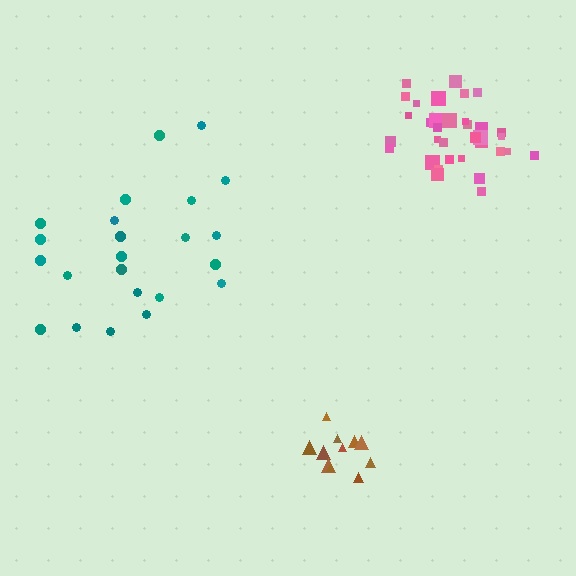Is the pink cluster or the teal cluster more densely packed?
Pink.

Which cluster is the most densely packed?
Pink.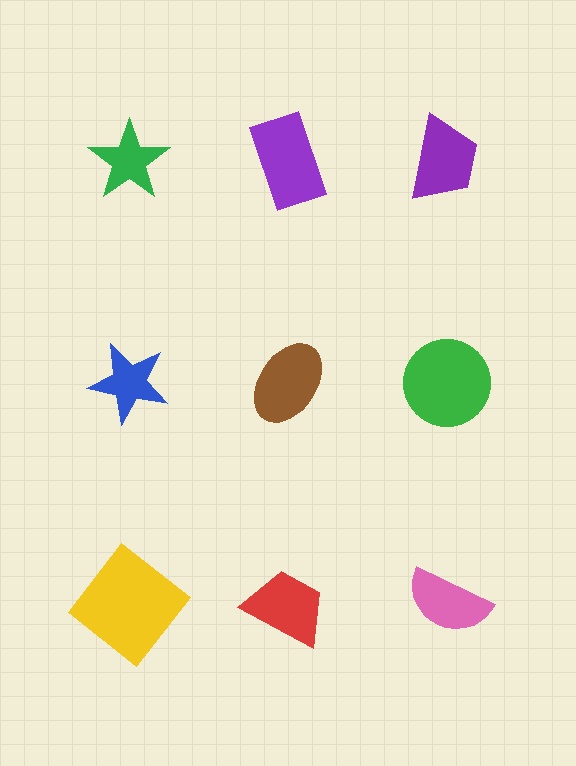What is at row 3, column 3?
A pink semicircle.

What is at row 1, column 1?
A green star.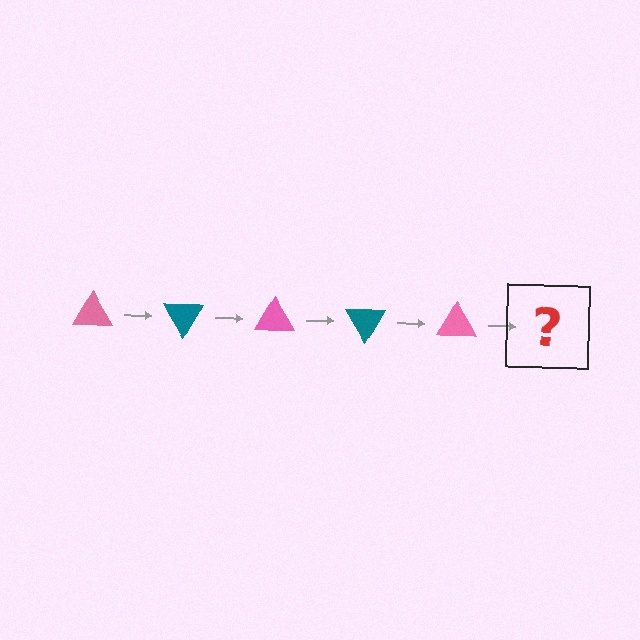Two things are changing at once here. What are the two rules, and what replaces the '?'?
The two rules are that it rotates 60 degrees each step and the color cycles through pink and teal. The '?' should be a teal triangle, rotated 300 degrees from the start.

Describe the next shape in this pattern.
It should be a teal triangle, rotated 300 degrees from the start.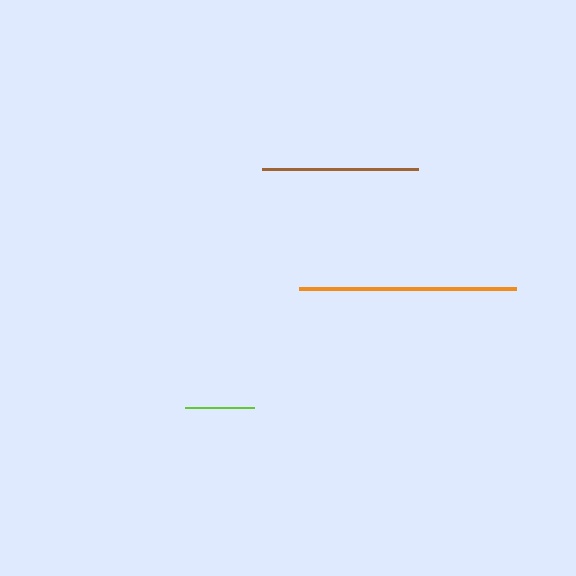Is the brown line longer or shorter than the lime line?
The brown line is longer than the lime line.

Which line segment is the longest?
The orange line is the longest at approximately 217 pixels.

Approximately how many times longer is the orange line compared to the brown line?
The orange line is approximately 1.4 times the length of the brown line.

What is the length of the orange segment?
The orange segment is approximately 217 pixels long.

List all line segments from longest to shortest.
From longest to shortest: orange, brown, lime.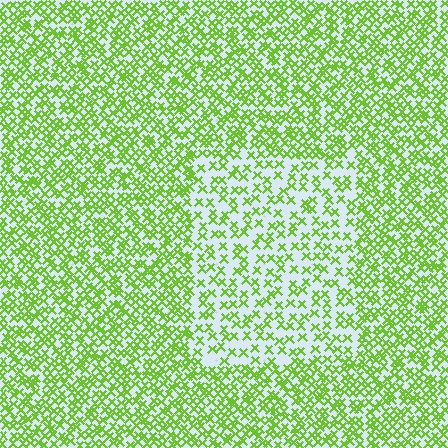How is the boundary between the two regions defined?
The boundary is defined by a change in element density (approximately 1.9x ratio). All elements are the same color, size, and shape.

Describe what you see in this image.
The image contains small lime elements arranged at two different densities. A rectangle-shaped region is visible where the elements are less densely packed than the surrounding area.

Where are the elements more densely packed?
The elements are more densely packed outside the rectangle boundary.